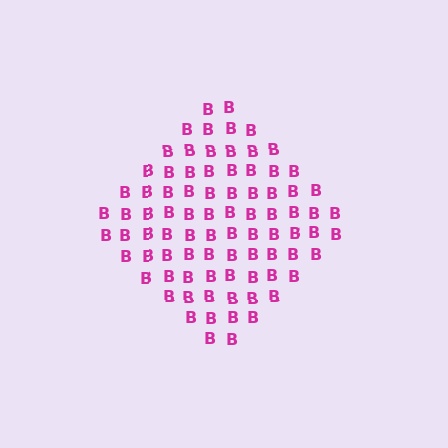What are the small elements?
The small elements are letter B's.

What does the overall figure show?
The overall figure shows a diamond.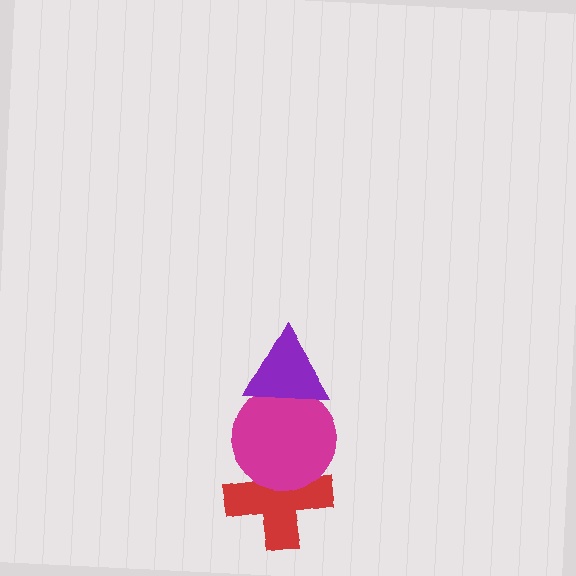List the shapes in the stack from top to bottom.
From top to bottom: the purple triangle, the magenta circle, the red cross.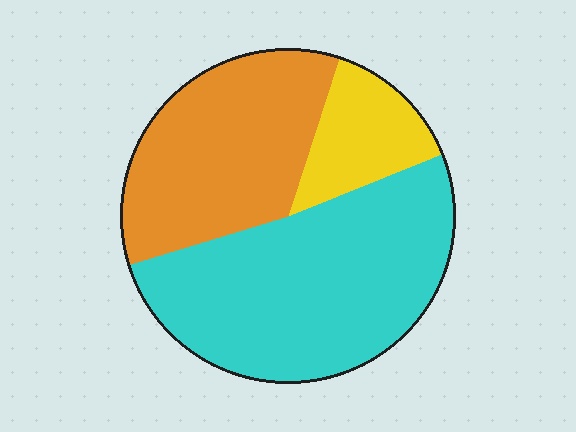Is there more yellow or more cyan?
Cyan.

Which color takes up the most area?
Cyan, at roughly 50%.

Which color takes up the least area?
Yellow, at roughly 15%.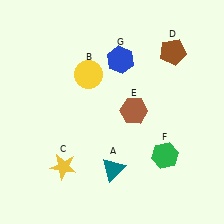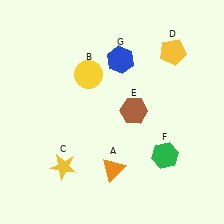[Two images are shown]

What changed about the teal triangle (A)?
In Image 1, A is teal. In Image 2, it changed to orange.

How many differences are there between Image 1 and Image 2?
There are 2 differences between the two images.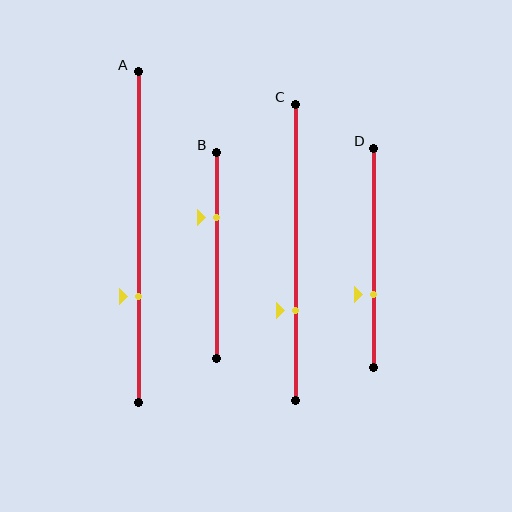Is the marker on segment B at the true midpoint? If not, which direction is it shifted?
No, the marker on segment B is shifted upward by about 18% of the segment length.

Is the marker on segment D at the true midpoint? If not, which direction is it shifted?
No, the marker on segment D is shifted downward by about 17% of the segment length.